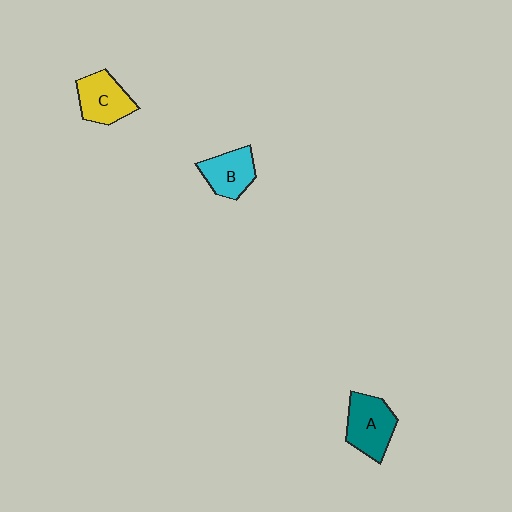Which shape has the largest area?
Shape A (teal).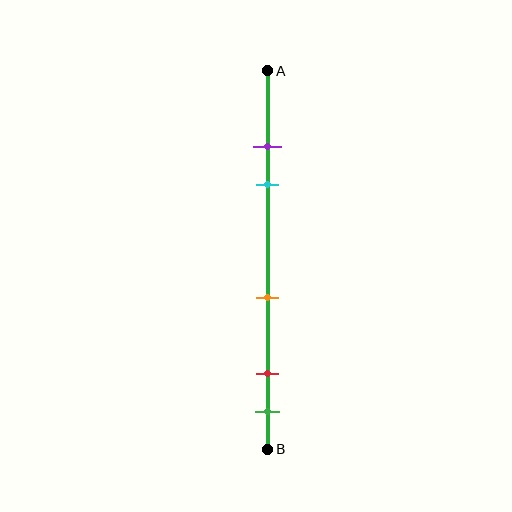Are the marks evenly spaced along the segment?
No, the marks are not evenly spaced.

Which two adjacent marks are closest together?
The purple and cyan marks are the closest adjacent pair.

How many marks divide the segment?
There are 5 marks dividing the segment.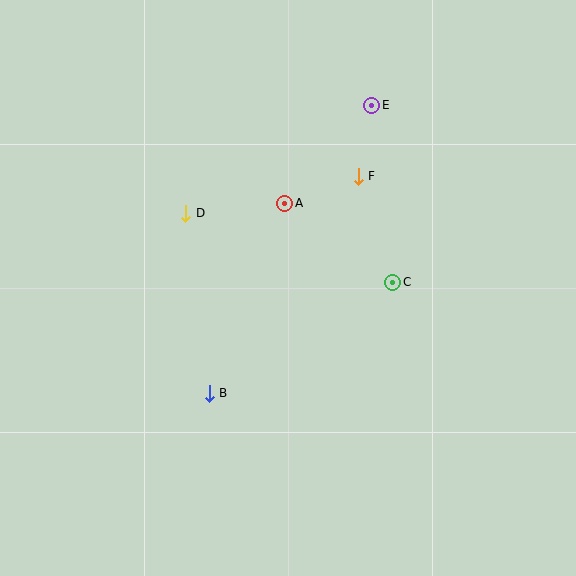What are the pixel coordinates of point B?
Point B is at (209, 393).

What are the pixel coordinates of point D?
Point D is at (186, 213).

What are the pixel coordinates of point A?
Point A is at (285, 203).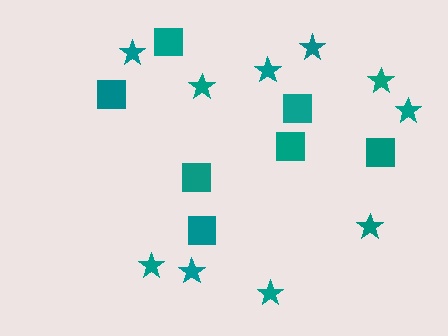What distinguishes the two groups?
There are 2 groups: one group of stars (10) and one group of squares (7).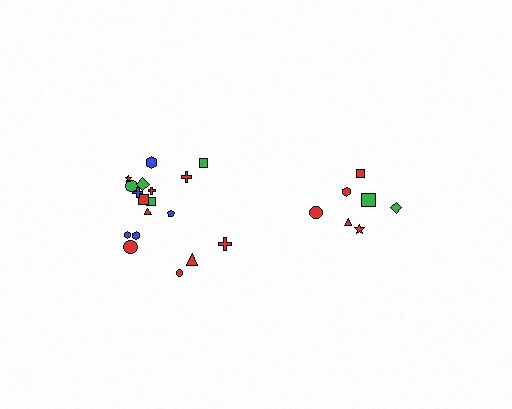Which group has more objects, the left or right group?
The left group.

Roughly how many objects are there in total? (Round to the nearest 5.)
Roughly 25 objects in total.